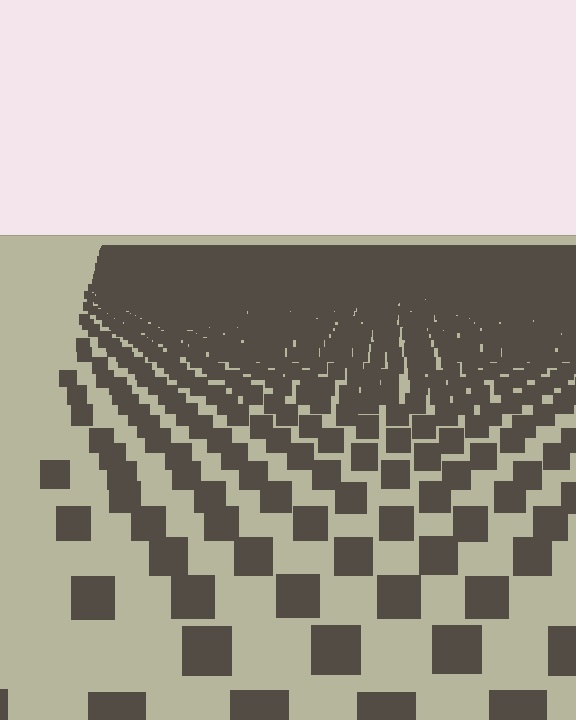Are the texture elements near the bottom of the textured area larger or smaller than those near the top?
Larger. Near the bottom, elements are closer to the viewer and appear at a bigger on-screen size.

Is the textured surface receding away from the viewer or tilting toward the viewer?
The surface is receding away from the viewer. Texture elements get smaller and denser toward the top.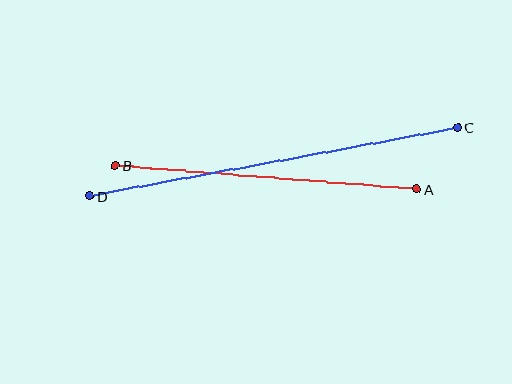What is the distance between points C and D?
The distance is approximately 374 pixels.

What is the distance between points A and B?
The distance is approximately 302 pixels.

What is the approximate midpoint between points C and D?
The midpoint is at approximately (274, 162) pixels.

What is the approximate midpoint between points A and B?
The midpoint is at approximately (266, 177) pixels.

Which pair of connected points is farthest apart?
Points C and D are farthest apart.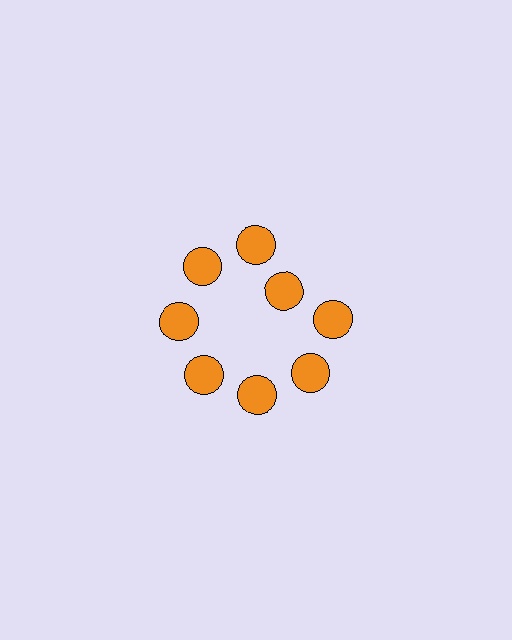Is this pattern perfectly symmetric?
No. The 8 orange circles are arranged in a ring, but one element near the 2 o'clock position is pulled inward toward the center, breaking the 8-fold rotational symmetry.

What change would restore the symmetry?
The symmetry would be restored by moving it outward, back onto the ring so that all 8 circles sit at equal angles and equal distance from the center.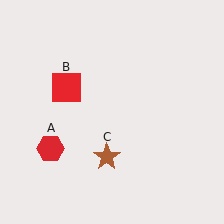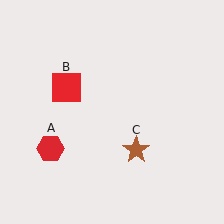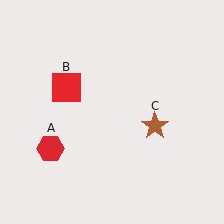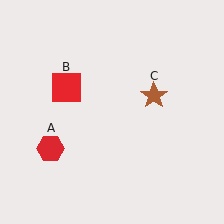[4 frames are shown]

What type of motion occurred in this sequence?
The brown star (object C) rotated counterclockwise around the center of the scene.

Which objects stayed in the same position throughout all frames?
Red hexagon (object A) and red square (object B) remained stationary.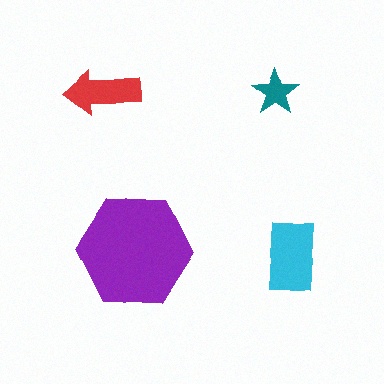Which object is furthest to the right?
The cyan rectangle is rightmost.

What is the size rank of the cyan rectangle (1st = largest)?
2nd.